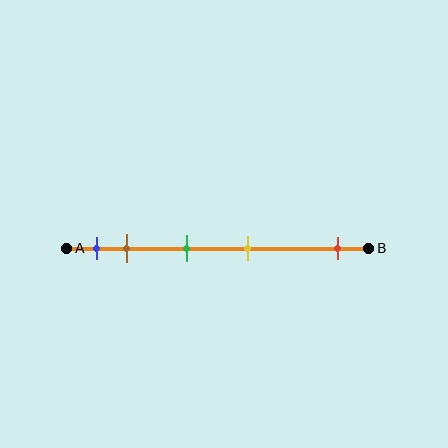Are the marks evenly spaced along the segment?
No, the marks are not evenly spaced.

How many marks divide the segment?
There are 5 marks dividing the segment.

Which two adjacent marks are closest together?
The blue and brown marks are the closest adjacent pair.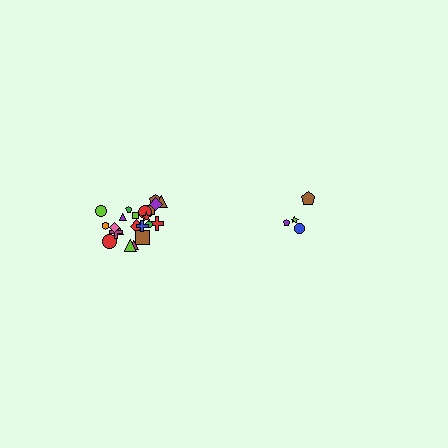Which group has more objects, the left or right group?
The left group.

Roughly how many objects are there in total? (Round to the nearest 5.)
Roughly 25 objects in total.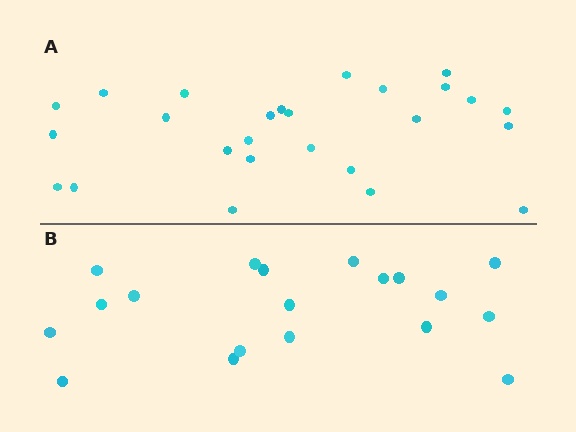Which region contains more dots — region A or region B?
Region A (the top region) has more dots.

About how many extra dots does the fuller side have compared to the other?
Region A has roughly 8 or so more dots than region B.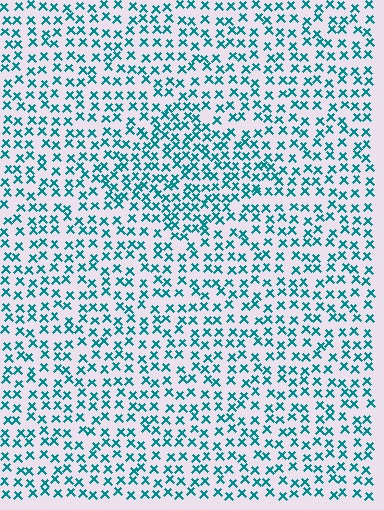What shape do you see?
I see a diamond.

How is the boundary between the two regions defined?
The boundary is defined by a change in element density (approximately 1.5x ratio). All elements are the same color, size, and shape.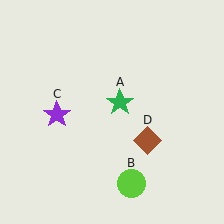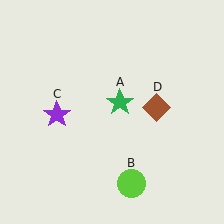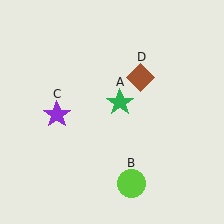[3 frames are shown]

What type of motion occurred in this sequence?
The brown diamond (object D) rotated counterclockwise around the center of the scene.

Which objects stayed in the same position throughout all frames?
Green star (object A) and lime circle (object B) and purple star (object C) remained stationary.